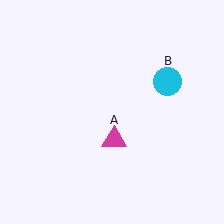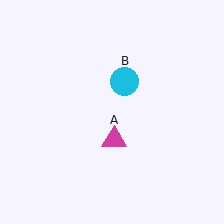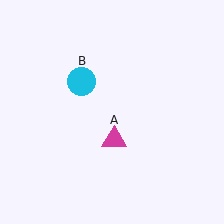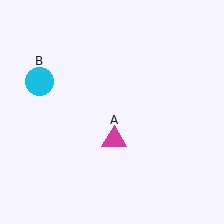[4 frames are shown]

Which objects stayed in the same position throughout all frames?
Magenta triangle (object A) remained stationary.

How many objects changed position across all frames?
1 object changed position: cyan circle (object B).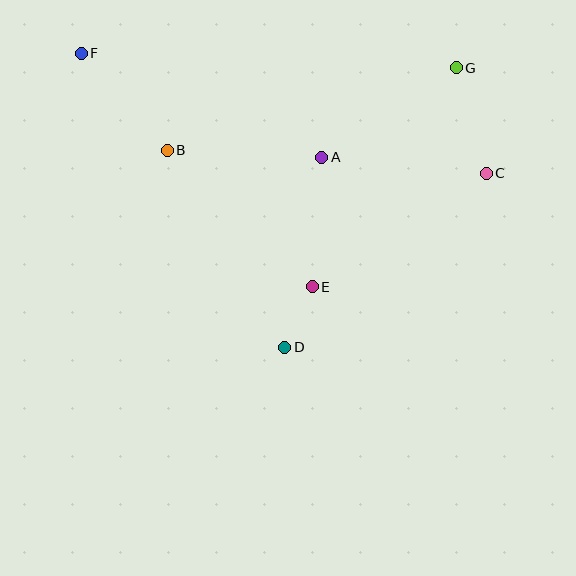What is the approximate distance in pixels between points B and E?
The distance between B and E is approximately 199 pixels.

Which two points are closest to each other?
Points D and E are closest to each other.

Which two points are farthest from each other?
Points C and F are farthest from each other.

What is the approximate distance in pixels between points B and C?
The distance between B and C is approximately 320 pixels.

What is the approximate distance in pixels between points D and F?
The distance between D and F is approximately 358 pixels.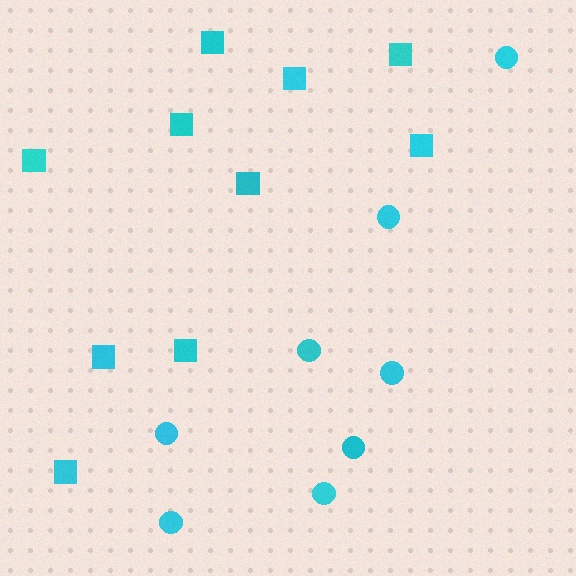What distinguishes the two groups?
There are 2 groups: one group of squares (10) and one group of circles (8).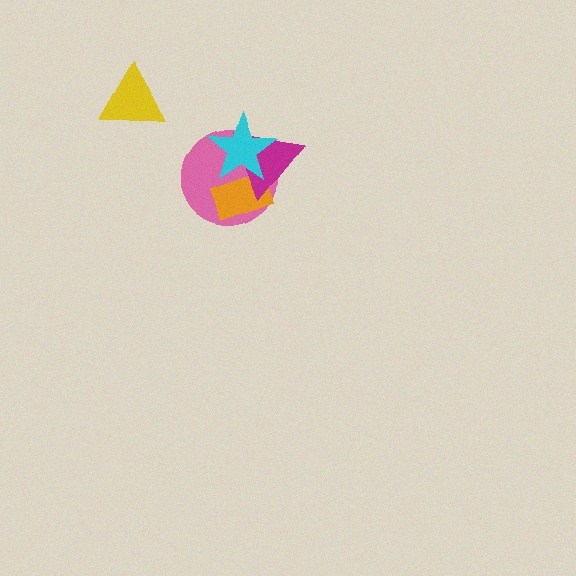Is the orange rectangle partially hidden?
Yes, it is partially covered by another shape.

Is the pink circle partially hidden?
Yes, it is partially covered by another shape.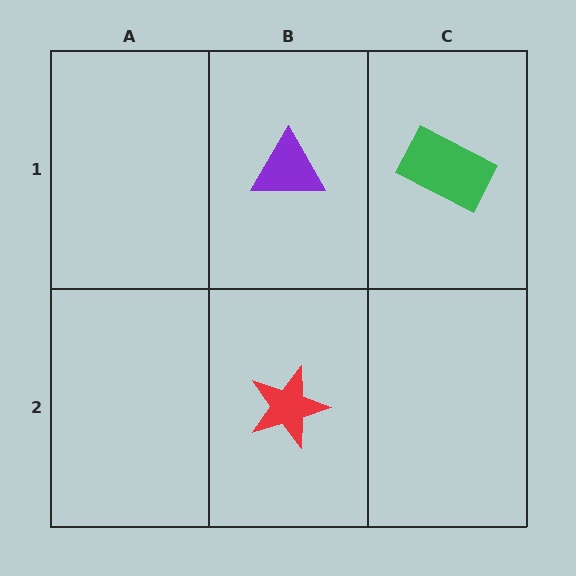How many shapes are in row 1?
2 shapes.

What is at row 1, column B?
A purple triangle.